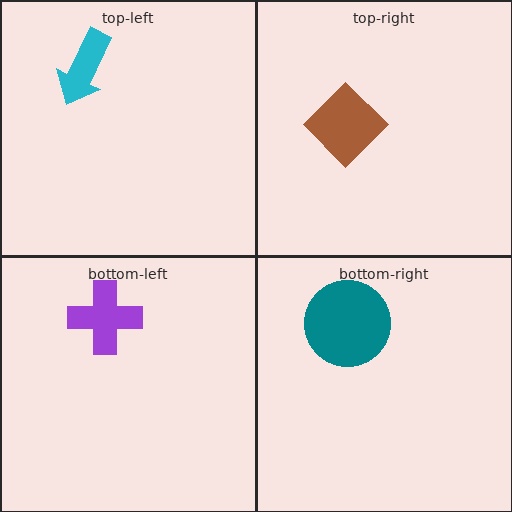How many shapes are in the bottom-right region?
1.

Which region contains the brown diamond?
The top-right region.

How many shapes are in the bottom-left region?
1.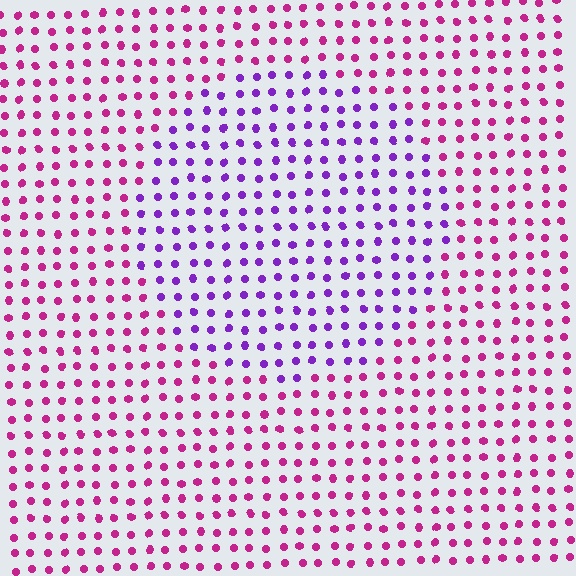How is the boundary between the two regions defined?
The boundary is defined purely by a slight shift in hue (about 45 degrees). Spacing, size, and orientation are identical on both sides.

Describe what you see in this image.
The image is filled with small magenta elements in a uniform arrangement. A circle-shaped region is visible where the elements are tinted to a slightly different hue, forming a subtle color boundary.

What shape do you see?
I see a circle.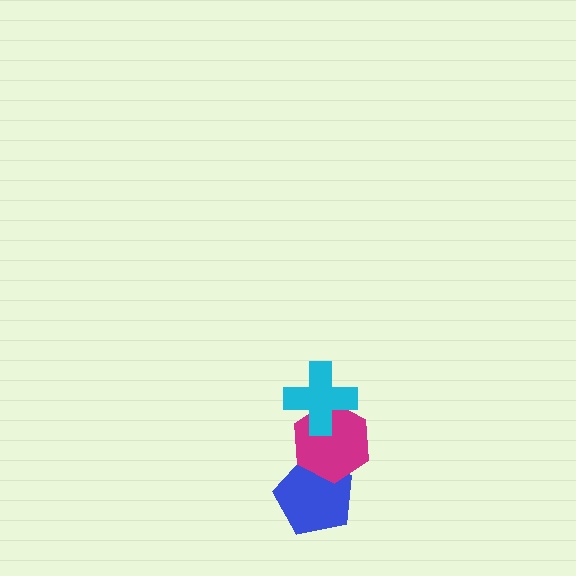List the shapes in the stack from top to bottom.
From top to bottom: the cyan cross, the magenta hexagon, the blue pentagon.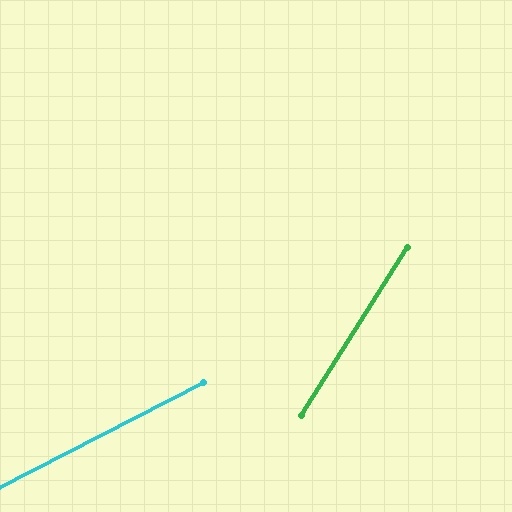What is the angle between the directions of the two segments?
Approximately 30 degrees.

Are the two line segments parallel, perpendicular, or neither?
Neither parallel nor perpendicular — they differ by about 30°.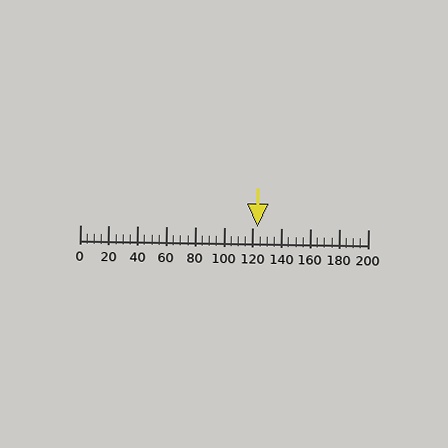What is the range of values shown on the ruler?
The ruler shows values from 0 to 200.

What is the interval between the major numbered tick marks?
The major tick marks are spaced 20 units apart.